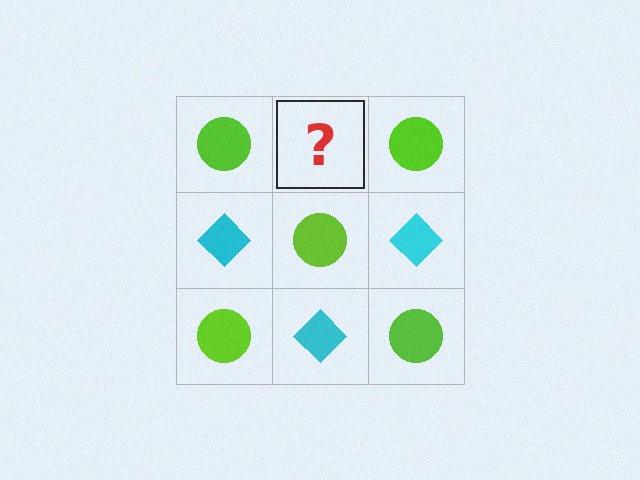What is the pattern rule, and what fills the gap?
The rule is that it alternates lime circle and cyan diamond in a checkerboard pattern. The gap should be filled with a cyan diamond.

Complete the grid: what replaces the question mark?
The question mark should be replaced with a cyan diamond.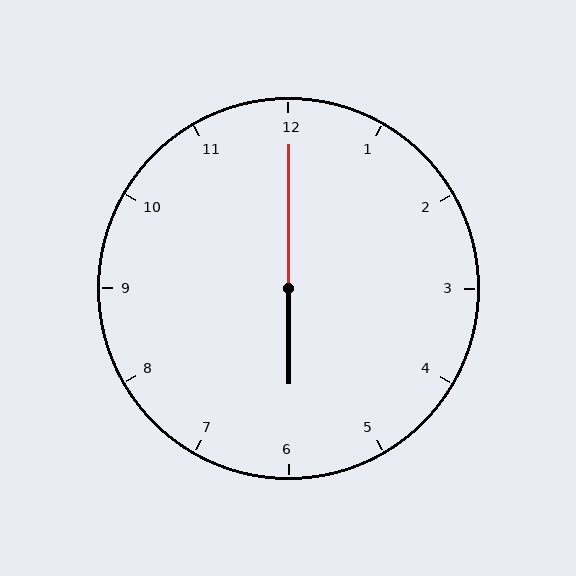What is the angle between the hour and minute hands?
Approximately 180 degrees.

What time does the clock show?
6:00.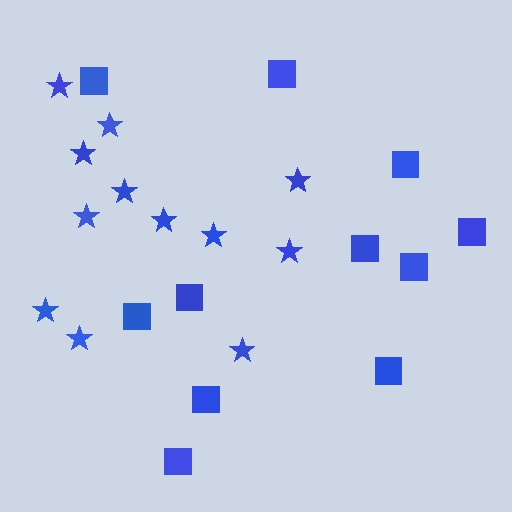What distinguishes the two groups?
There are 2 groups: one group of squares (11) and one group of stars (12).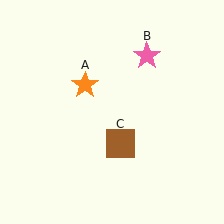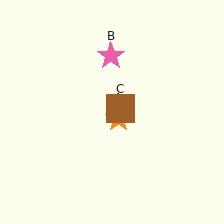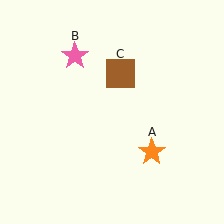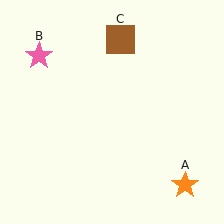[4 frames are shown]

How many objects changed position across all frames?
3 objects changed position: orange star (object A), pink star (object B), brown square (object C).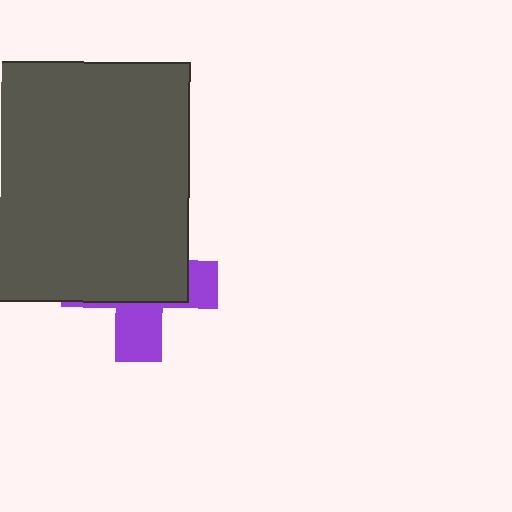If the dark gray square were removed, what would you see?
You would see the complete purple cross.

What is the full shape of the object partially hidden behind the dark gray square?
The partially hidden object is a purple cross.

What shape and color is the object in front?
The object in front is a dark gray square.